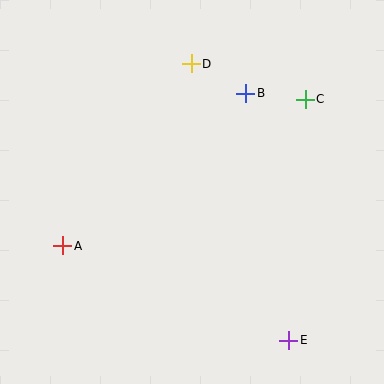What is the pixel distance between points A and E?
The distance between A and E is 245 pixels.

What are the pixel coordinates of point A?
Point A is at (63, 246).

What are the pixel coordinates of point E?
Point E is at (289, 340).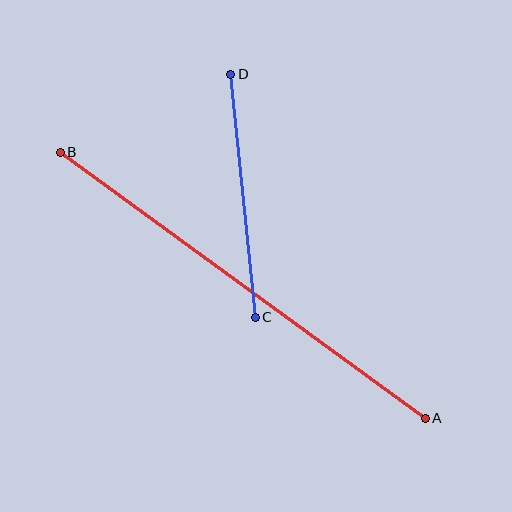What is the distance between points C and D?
The distance is approximately 245 pixels.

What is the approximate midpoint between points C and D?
The midpoint is at approximately (243, 196) pixels.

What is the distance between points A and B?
The distance is approximately 452 pixels.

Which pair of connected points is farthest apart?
Points A and B are farthest apart.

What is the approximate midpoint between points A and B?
The midpoint is at approximately (243, 285) pixels.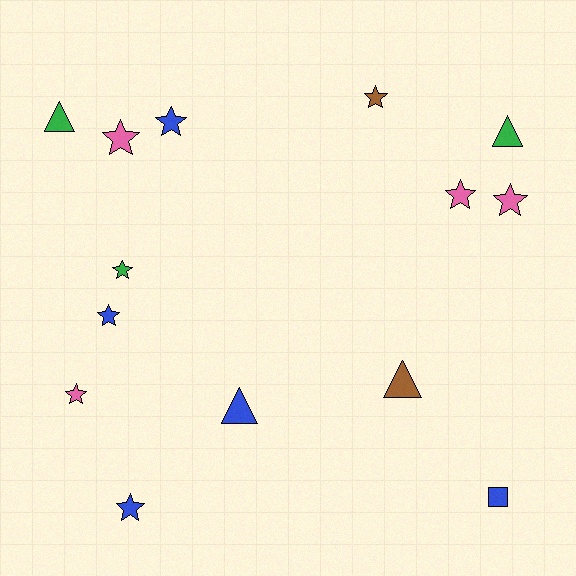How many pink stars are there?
There are 4 pink stars.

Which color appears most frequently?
Blue, with 5 objects.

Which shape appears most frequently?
Star, with 9 objects.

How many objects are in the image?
There are 14 objects.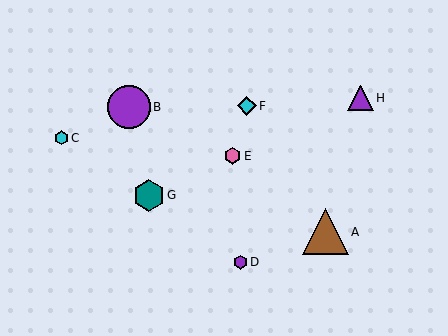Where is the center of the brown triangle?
The center of the brown triangle is at (325, 232).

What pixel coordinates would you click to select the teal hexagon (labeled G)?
Click at (149, 195) to select the teal hexagon G.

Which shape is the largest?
The brown triangle (labeled A) is the largest.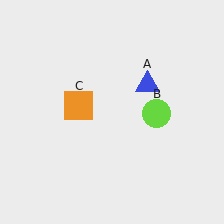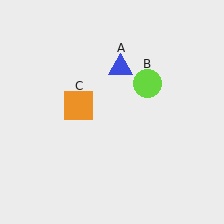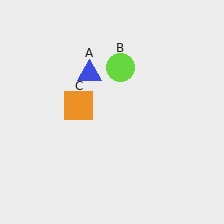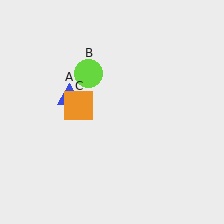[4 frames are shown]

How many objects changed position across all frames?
2 objects changed position: blue triangle (object A), lime circle (object B).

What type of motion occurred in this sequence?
The blue triangle (object A), lime circle (object B) rotated counterclockwise around the center of the scene.